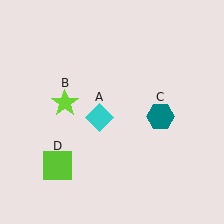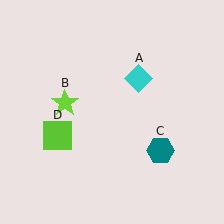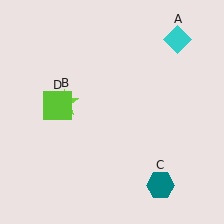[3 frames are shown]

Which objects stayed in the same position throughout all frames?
Lime star (object B) remained stationary.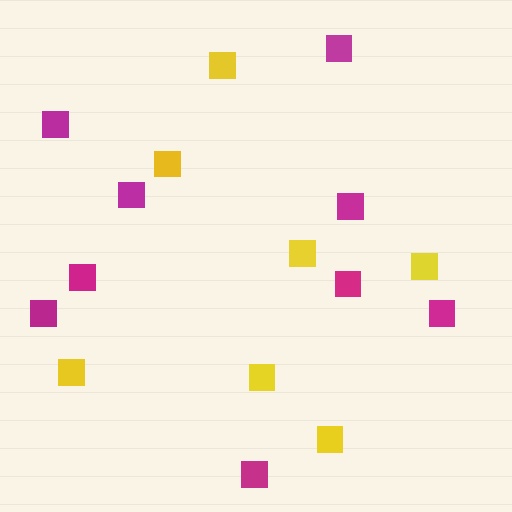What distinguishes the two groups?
There are 2 groups: one group of yellow squares (7) and one group of magenta squares (9).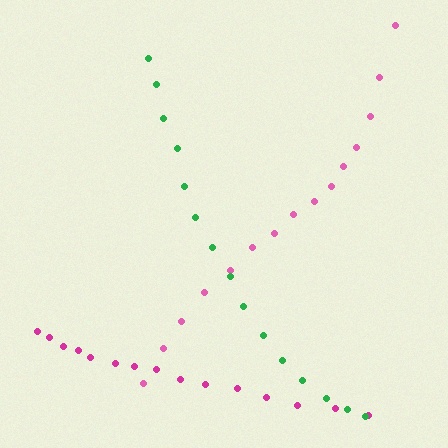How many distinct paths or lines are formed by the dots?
There are 3 distinct paths.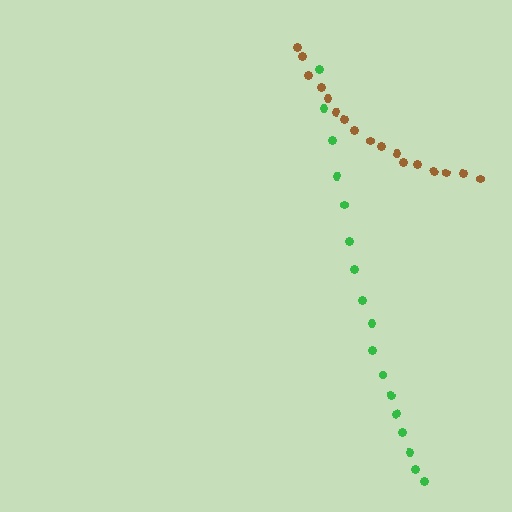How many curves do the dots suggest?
There are 2 distinct paths.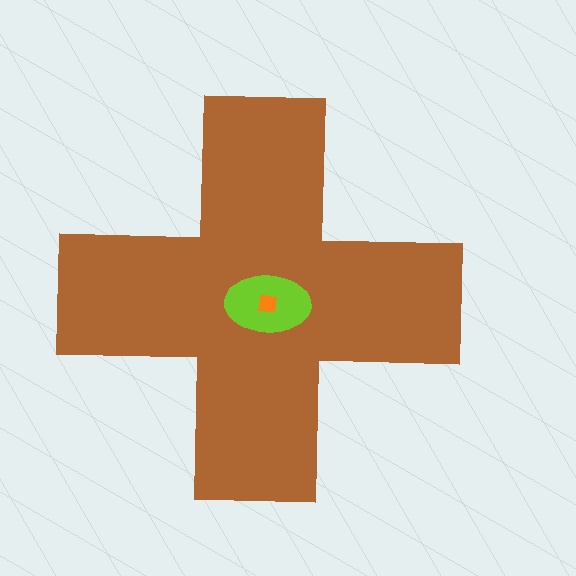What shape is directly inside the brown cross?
The lime ellipse.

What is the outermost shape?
The brown cross.